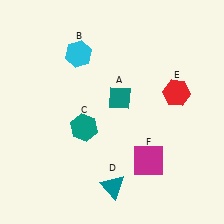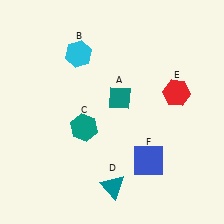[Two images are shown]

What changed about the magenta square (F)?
In Image 1, F is magenta. In Image 2, it changed to blue.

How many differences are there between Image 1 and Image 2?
There is 1 difference between the two images.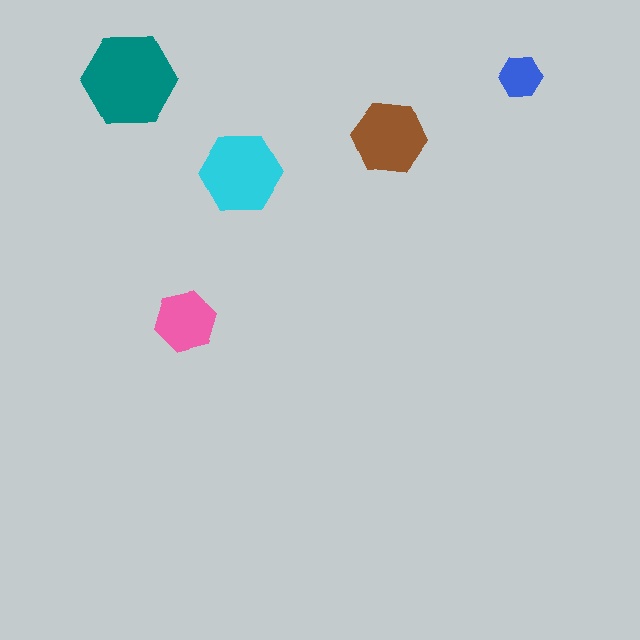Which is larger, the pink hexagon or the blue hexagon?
The pink one.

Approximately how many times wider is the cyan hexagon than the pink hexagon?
About 1.5 times wider.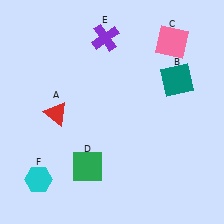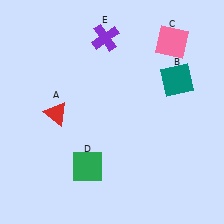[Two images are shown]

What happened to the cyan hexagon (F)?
The cyan hexagon (F) was removed in Image 2. It was in the bottom-left area of Image 1.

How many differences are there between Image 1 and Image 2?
There is 1 difference between the two images.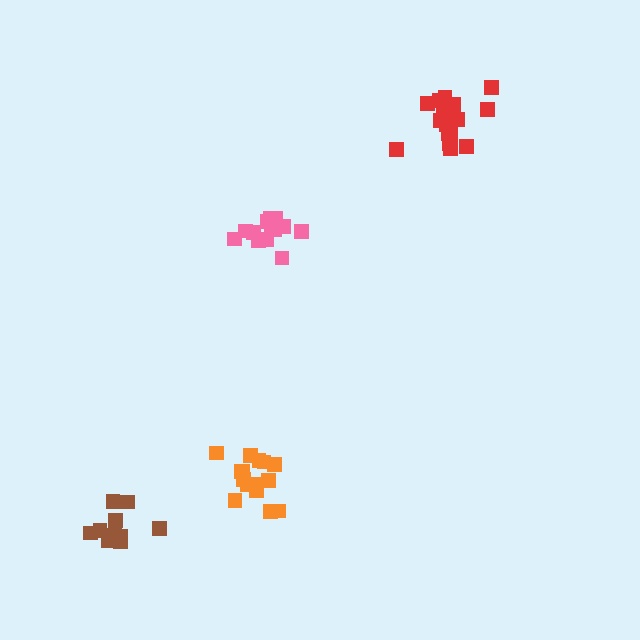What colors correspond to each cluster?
The clusters are colored: red, pink, brown, orange.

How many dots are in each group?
Group 1: 16 dots, Group 2: 15 dots, Group 3: 11 dots, Group 4: 15 dots (57 total).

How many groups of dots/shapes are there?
There are 4 groups.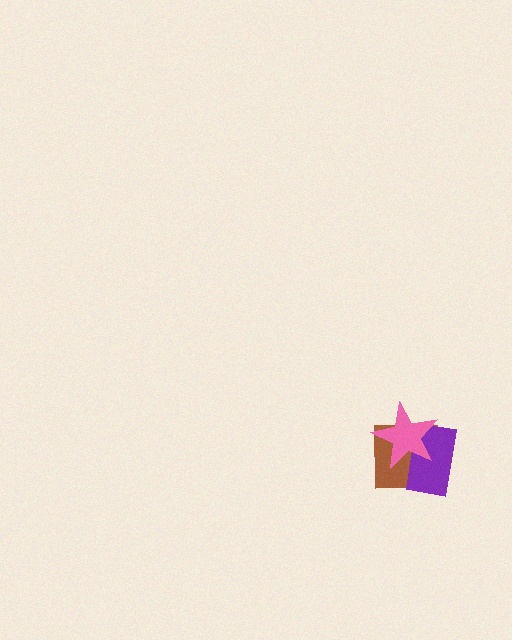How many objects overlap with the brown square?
2 objects overlap with the brown square.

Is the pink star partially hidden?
No, no other shape covers it.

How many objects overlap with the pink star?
2 objects overlap with the pink star.